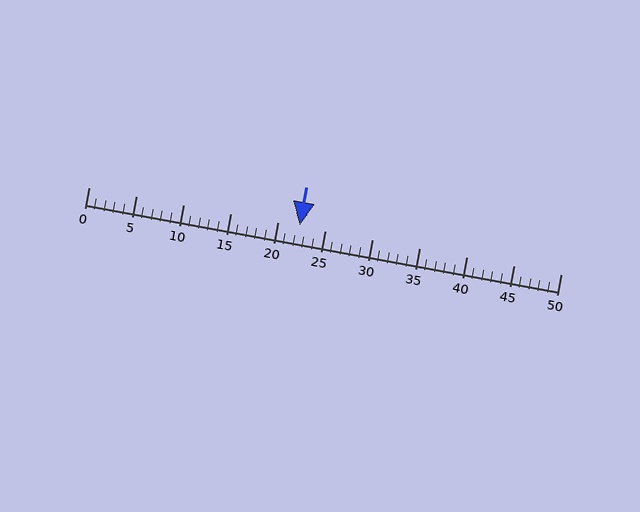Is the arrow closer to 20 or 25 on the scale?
The arrow is closer to 20.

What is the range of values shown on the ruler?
The ruler shows values from 0 to 50.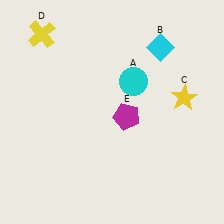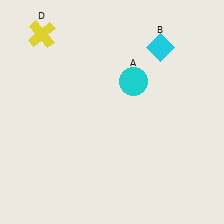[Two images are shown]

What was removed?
The yellow star (C), the magenta pentagon (E) were removed in Image 2.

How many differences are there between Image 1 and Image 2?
There are 2 differences between the two images.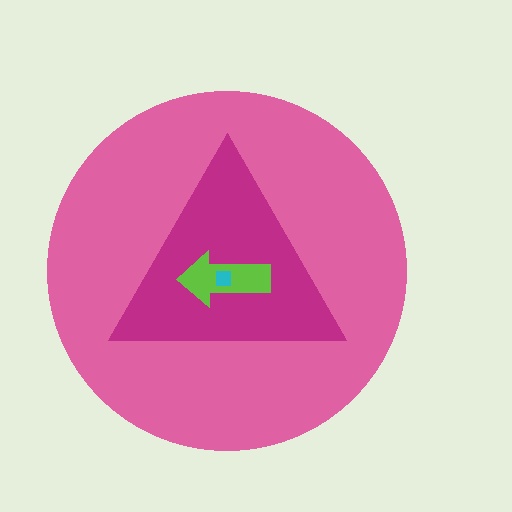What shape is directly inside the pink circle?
The magenta triangle.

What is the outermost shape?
The pink circle.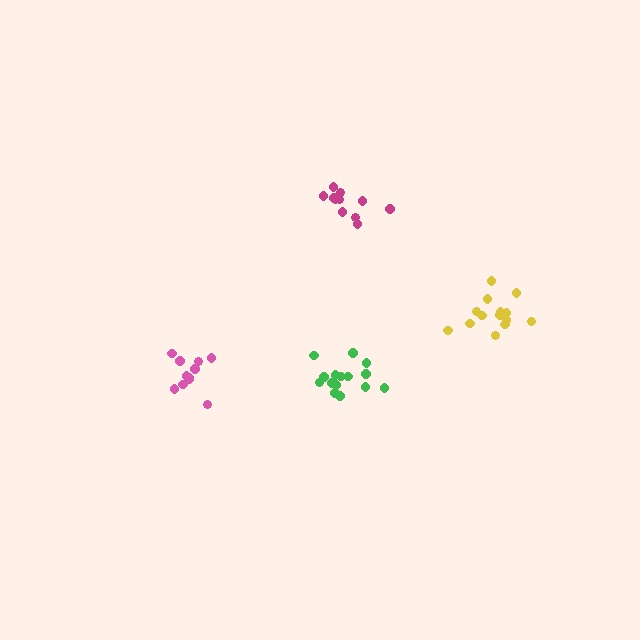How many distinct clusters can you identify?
There are 4 distinct clusters.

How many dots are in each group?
Group 1: 14 dots, Group 2: 11 dots, Group 3: 11 dots, Group 4: 15 dots (51 total).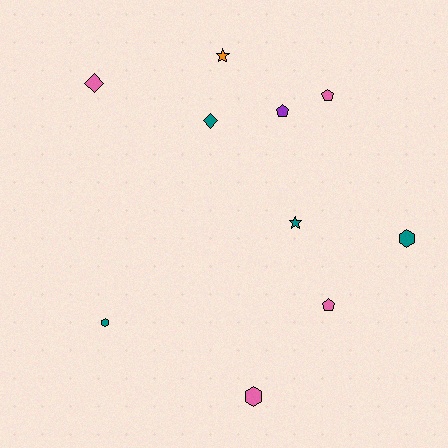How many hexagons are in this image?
There are 3 hexagons.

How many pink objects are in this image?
There are 4 pink objects.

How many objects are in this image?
There are 10 objects.